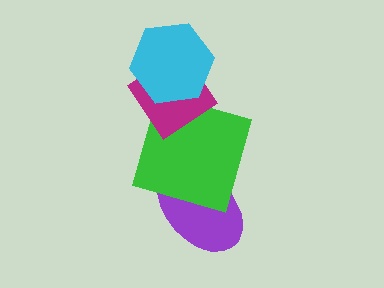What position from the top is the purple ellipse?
The purple ellipse is 4th from the top.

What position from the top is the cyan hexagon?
The cyan hexagon is 1st from the top.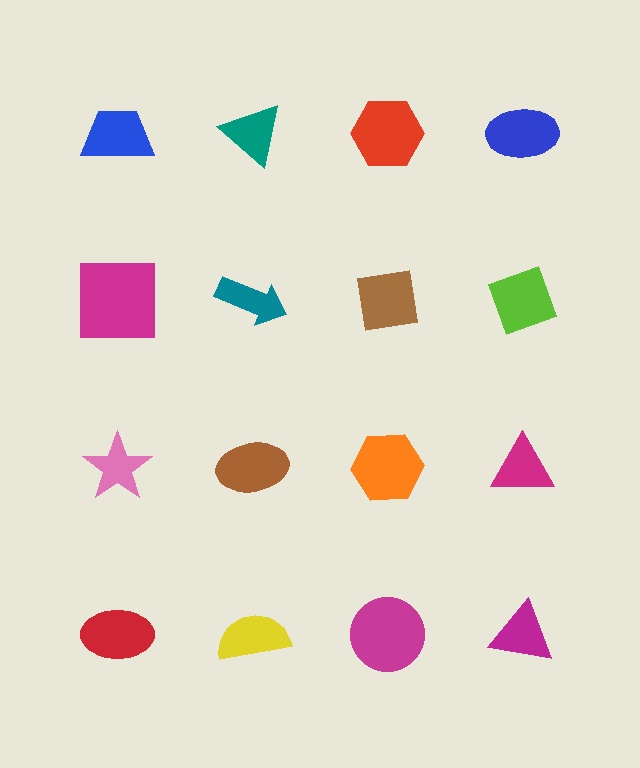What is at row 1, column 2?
A teal triangle.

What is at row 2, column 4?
A lime diamond.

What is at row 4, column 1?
A red ellipse.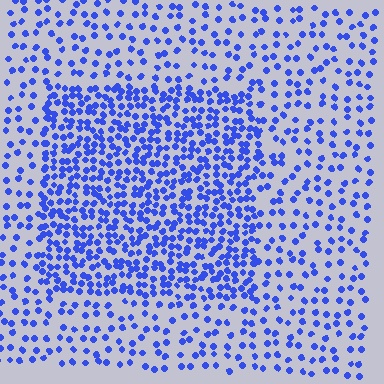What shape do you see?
I see a rectangle.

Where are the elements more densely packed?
The elements are more densely packed inside the rectangle boundary.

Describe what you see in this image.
The image contains small blue elements arranged at two different densities. A rectangle-shaped region is visible where the elements are more densely packed than the surrounding area.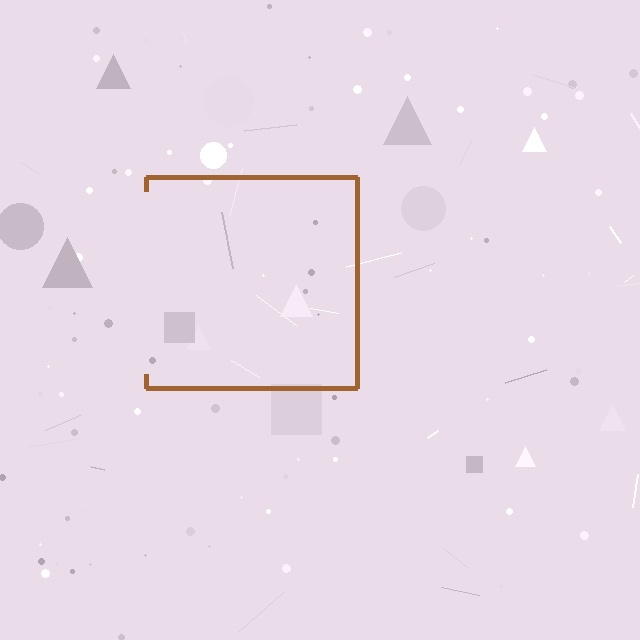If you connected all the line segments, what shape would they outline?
They would outline a square.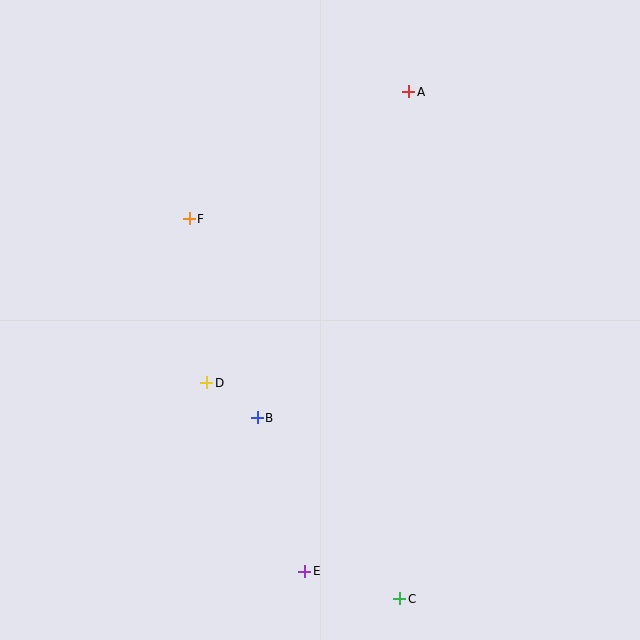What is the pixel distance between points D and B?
The distance between D and B is 62 pixels.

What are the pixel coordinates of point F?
Point F is at (189, 219).